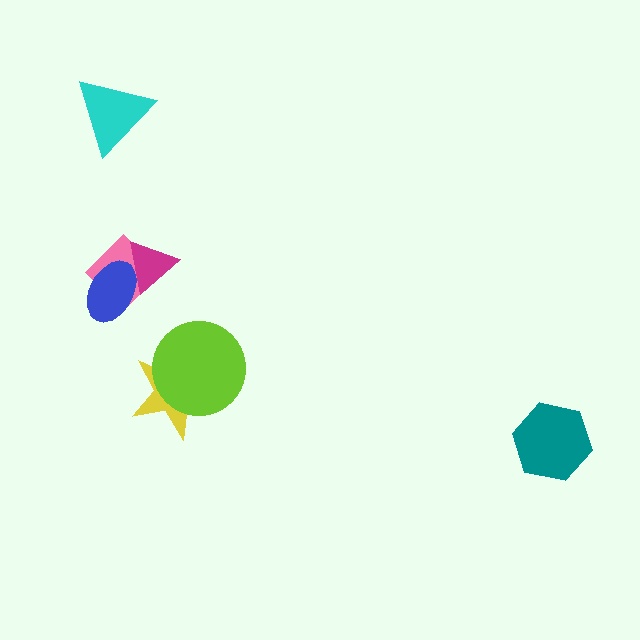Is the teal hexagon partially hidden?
No, no other shape covers it.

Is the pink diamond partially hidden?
Yes, it is partially covered by another shape.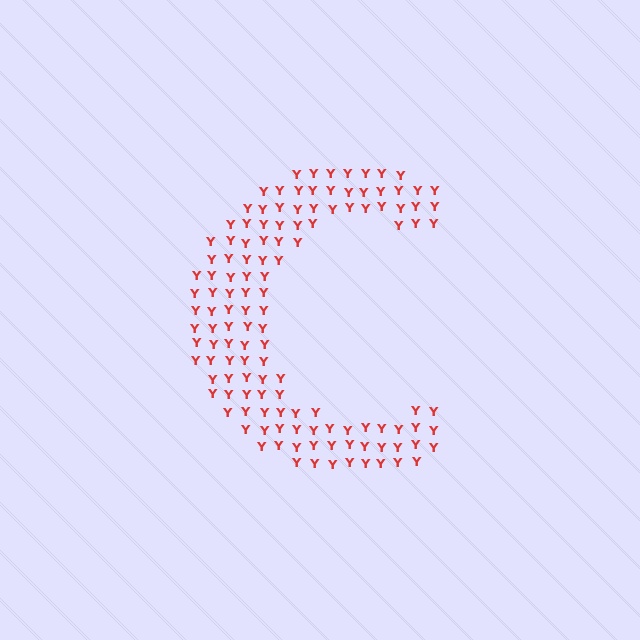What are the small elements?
The small elements are letter Y's.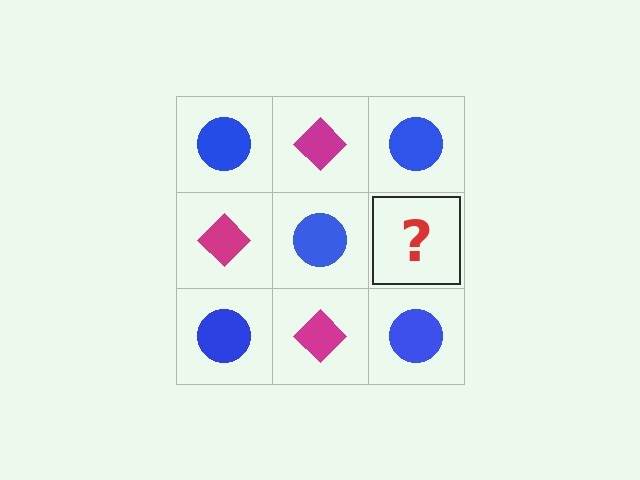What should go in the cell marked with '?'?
The missing cell should contain a magenta diamond.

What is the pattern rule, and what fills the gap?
The rule is that it alternates blue circle and magenta diamond in a checkerboard pattern. The gap should be filled with a magenta diamond.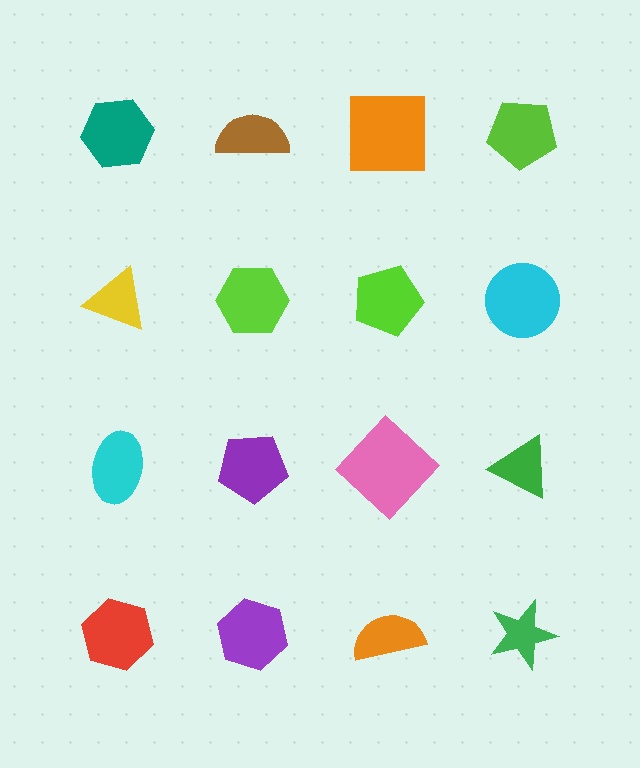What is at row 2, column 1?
A yellow triangle.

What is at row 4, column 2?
A purple hexagon.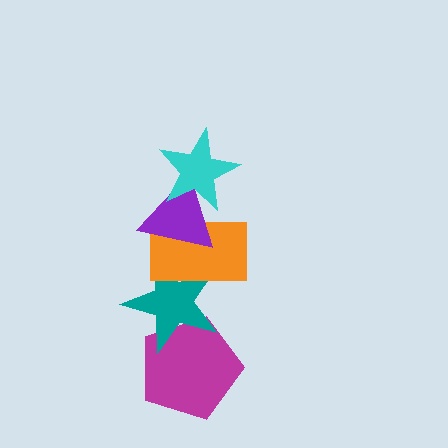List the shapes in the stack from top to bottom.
From top to bottom: the cyan star, the purple triangle, the orange rectangle, the teal star, the magenta pentagon.